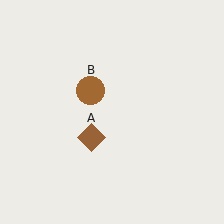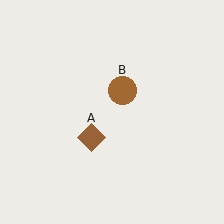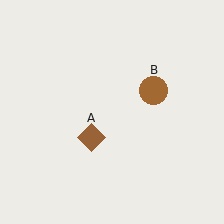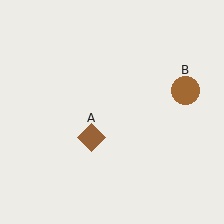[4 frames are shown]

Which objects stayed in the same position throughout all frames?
Brown diamond (object A) remained stationary.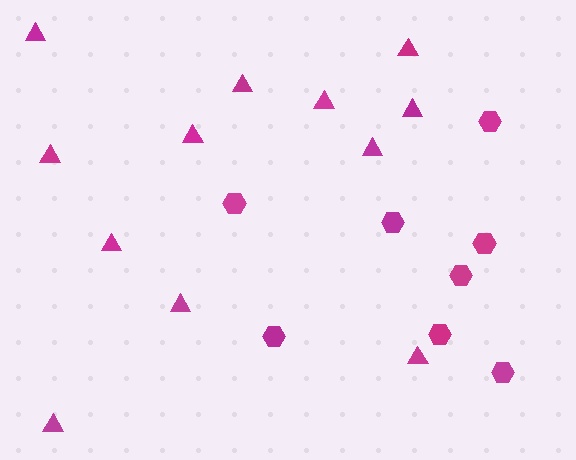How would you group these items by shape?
There are 2 groups: one group of triangles (12) and one group of hexagons (8).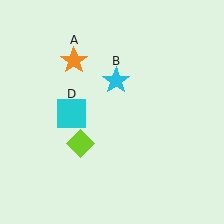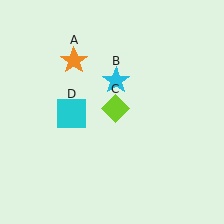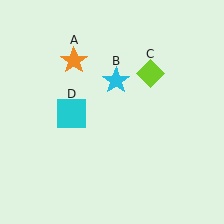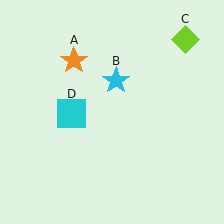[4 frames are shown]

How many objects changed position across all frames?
1 object changed position: lime diamond (object C).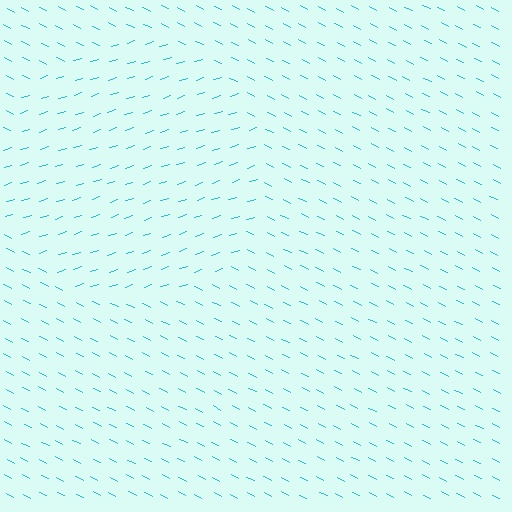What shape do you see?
I see a circle.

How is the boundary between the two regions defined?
The boundary is defined purely by a change in line orientation (approximately 45 degrees difference). All lines are the same color and thickness.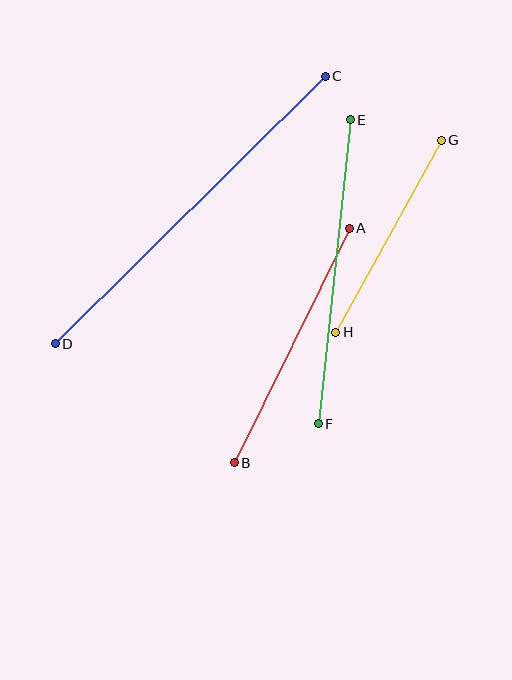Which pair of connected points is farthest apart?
Points C and D are farthest apart.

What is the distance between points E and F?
The distance is approximately 306 pixels.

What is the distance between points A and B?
The distance is approximately 261 pixels.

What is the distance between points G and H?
The distance is approximately 219 pixels.